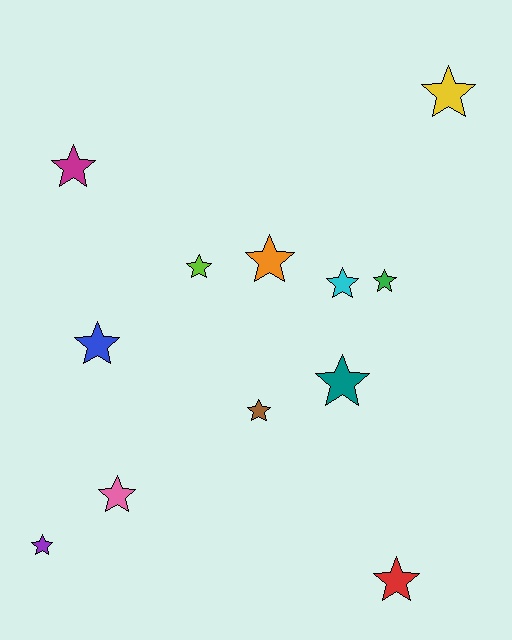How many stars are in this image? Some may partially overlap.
There are 12 stars.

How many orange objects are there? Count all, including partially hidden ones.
There is 1 orange object.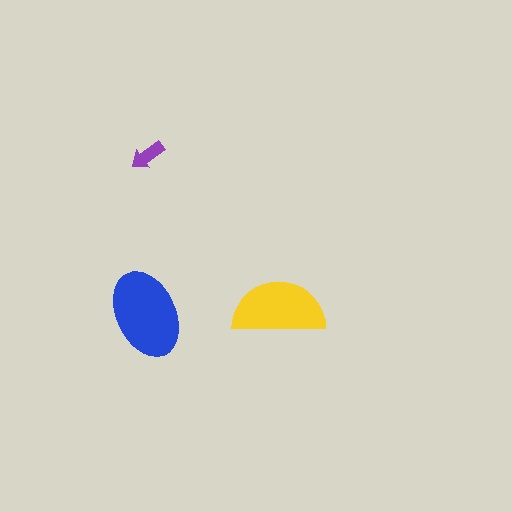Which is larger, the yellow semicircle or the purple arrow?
The yellow semicircle.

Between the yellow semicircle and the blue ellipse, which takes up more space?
The blue ellipse.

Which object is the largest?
The blue ellipse.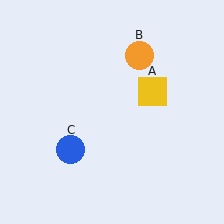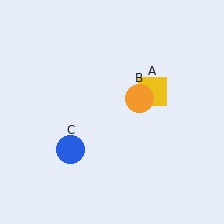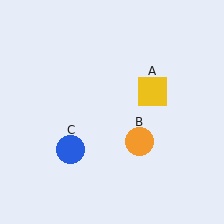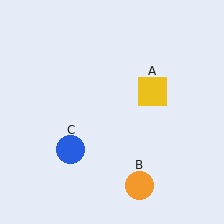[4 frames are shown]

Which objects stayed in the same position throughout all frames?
Yellow square (object A) and blue circle (object C) remained stationary.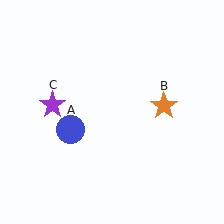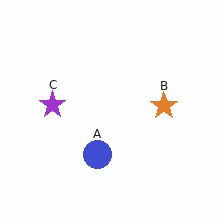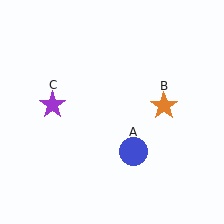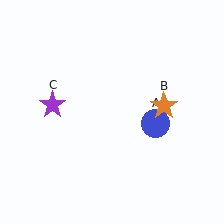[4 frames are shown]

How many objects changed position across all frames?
1 object changed position: blue circle (object A).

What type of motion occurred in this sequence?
The blue circle (object A) rotated counterclockwise around the center of the scene.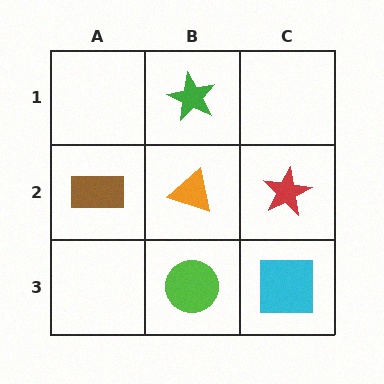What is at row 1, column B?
A green star.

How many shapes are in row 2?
3 shapes.